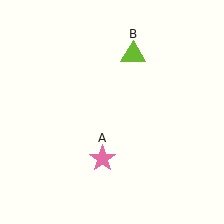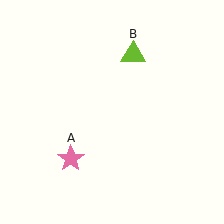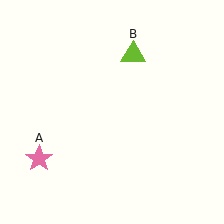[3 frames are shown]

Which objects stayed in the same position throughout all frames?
Lime triangle (object B) remained stationary.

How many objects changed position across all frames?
1 object changed position: pink star (object A).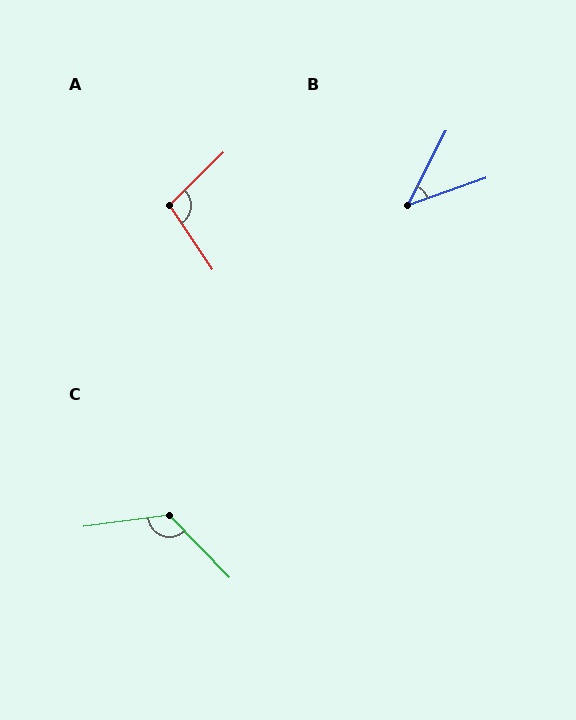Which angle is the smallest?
B, at approximately 44 degrees.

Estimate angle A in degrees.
Approximately 100 degrees.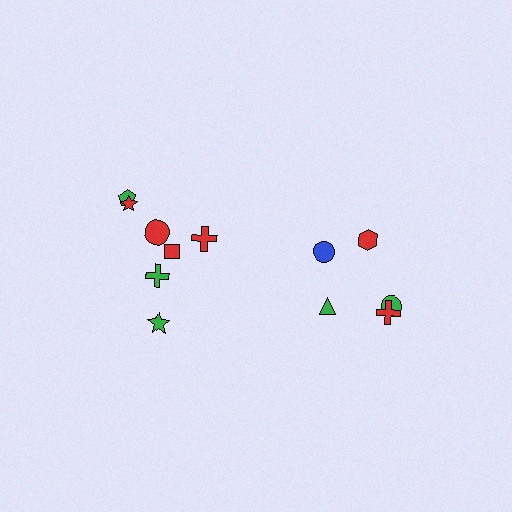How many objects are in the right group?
There are 5 objects.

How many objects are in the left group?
There are 7 objects.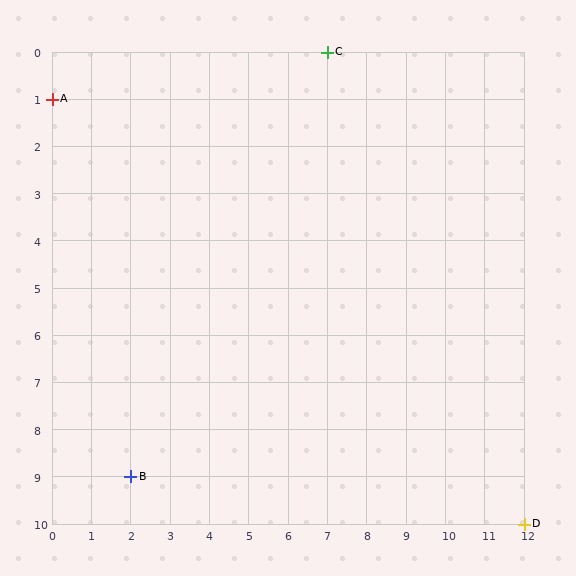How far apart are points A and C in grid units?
Points A and C are 7 columns and 1 row apart (about 7.1 grid units diagonally).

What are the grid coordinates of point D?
Point D is at grid coordinates (12, 10).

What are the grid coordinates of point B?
Point B is at grid coordinates (2, 9).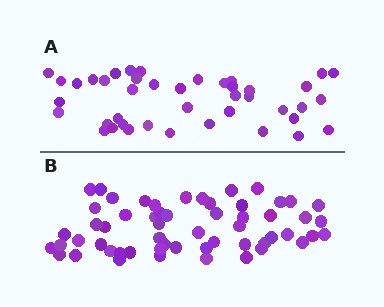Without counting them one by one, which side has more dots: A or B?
Region B (the bottom region) has more dots.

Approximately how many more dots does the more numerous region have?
Region B has approximately 15 more dots than region A.